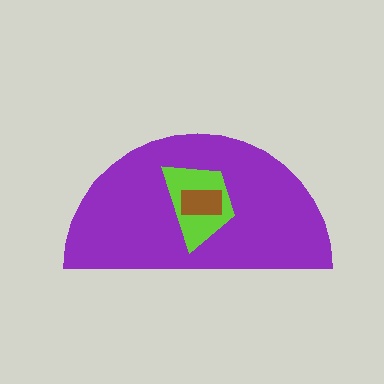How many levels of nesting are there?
3.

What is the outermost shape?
The purple semicircle.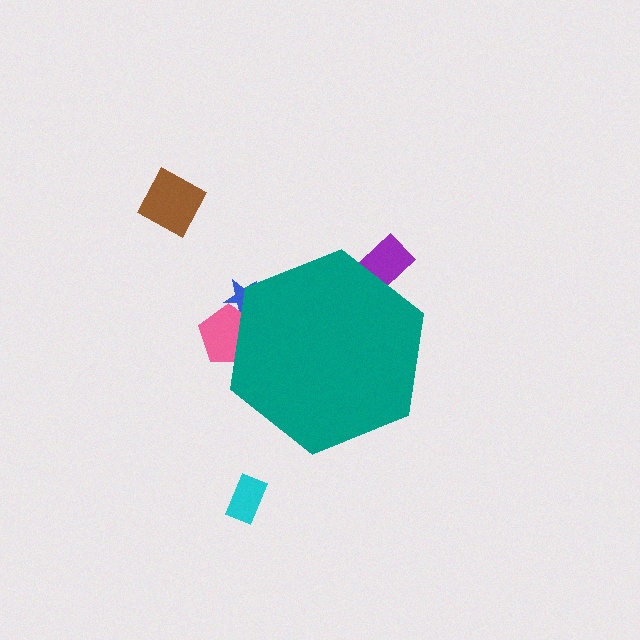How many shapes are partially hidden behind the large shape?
3 shapes are partially hidden.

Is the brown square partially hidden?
No, the brown square is fully visible.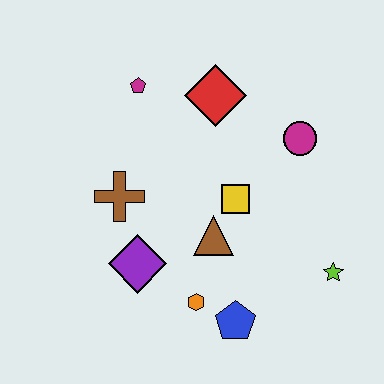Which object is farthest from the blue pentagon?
The magenta pentagon is farthest from the blue pentagon.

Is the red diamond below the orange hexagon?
No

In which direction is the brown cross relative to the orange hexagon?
The brown cross is above the orange hexagon.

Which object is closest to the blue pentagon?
The orange hexagon is closest to the blue pentagon.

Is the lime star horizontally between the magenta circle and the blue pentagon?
No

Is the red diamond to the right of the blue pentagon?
No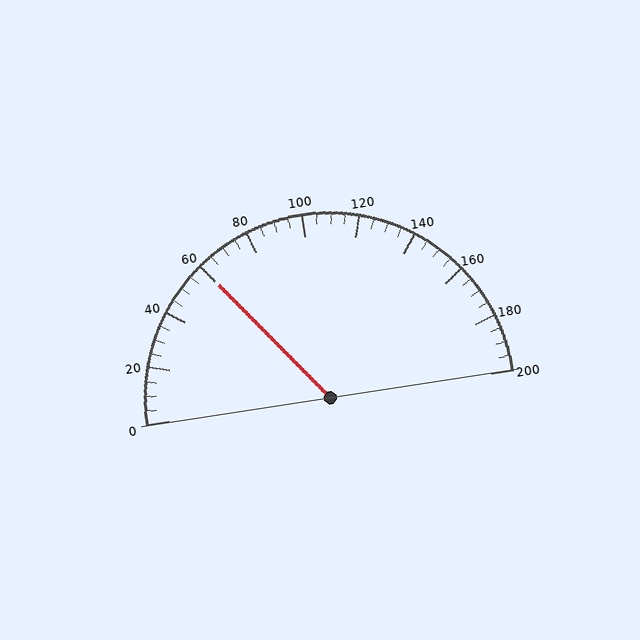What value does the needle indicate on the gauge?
The needle indicates approximately 60.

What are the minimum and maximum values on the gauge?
The gauge ranges from 0 to 200.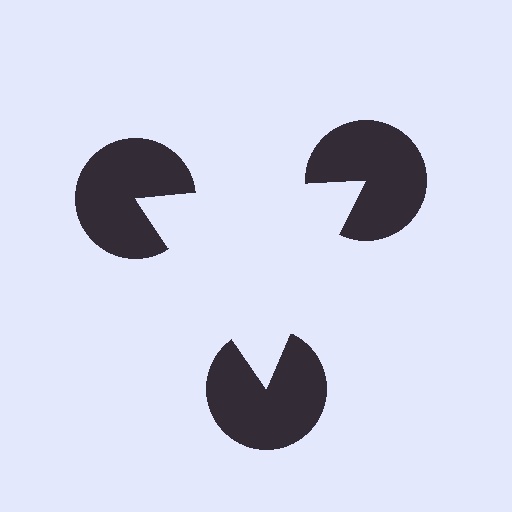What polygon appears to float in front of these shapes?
An illusory triangle — its edges are inferred from the aligned wedge cuts in the pac-man discs, not physically drawn.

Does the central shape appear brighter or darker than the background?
It typically appears slightly brighter than the background, even though no actual brightness change is drawn.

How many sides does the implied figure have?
3 sides.